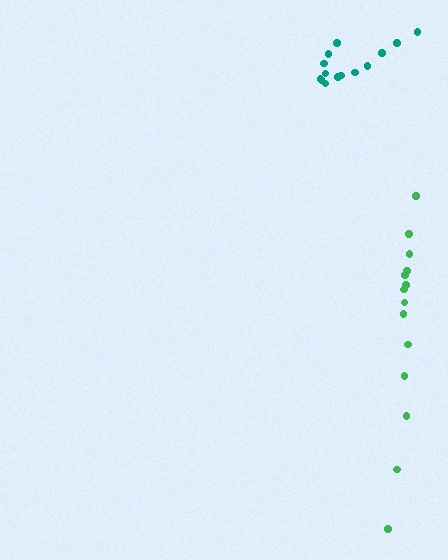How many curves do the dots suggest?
There are 2 distinct paths.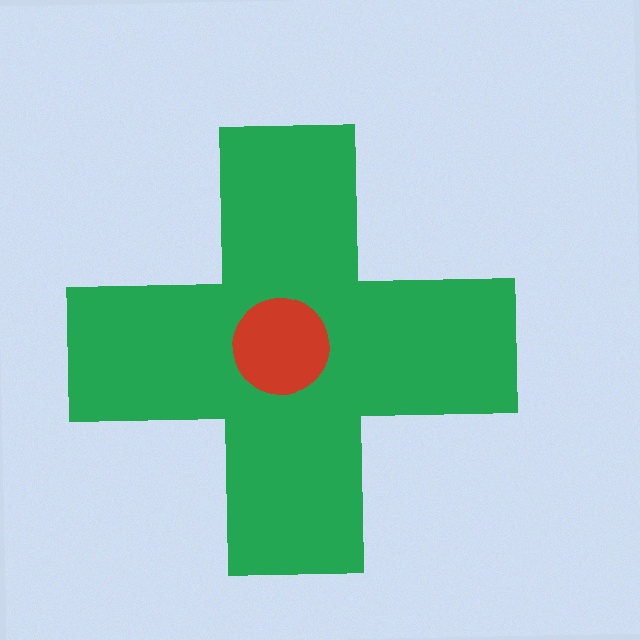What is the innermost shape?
The red circle.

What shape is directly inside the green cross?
The red circle.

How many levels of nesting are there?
2.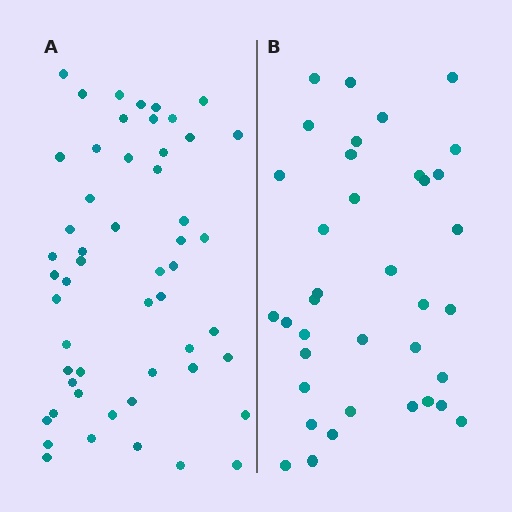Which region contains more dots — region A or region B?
Region A (the left region) has more dots.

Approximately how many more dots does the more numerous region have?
Region A has approximately 15 more dots than region B.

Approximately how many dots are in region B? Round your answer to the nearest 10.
About 40 dots. (The exact count is 37, which rounds to 40.)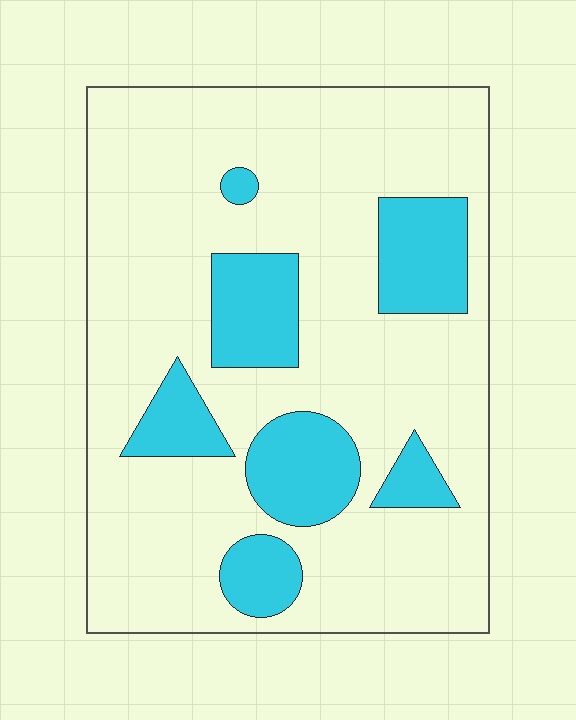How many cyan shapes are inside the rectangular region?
7.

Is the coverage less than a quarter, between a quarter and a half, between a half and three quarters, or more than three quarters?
Less than a quarter.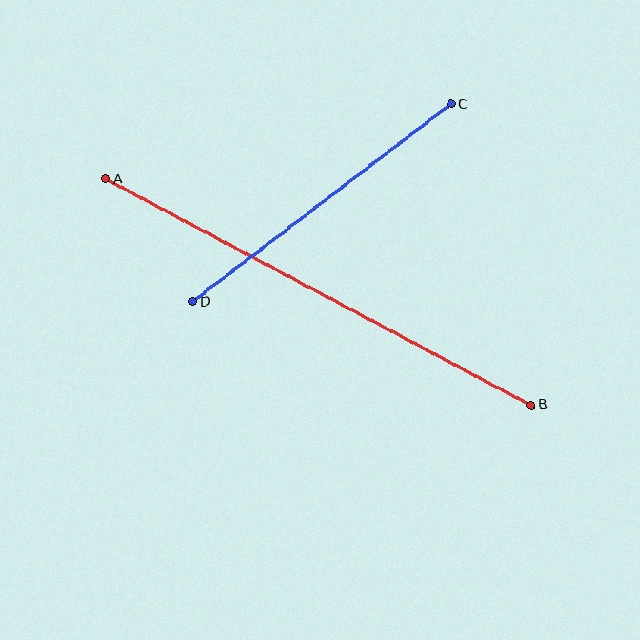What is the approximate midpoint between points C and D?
The midpoint is at approximately (322, 203) pixels.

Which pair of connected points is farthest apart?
Points A and B are farthest apart.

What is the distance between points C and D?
The distance is approximately 325 pixels.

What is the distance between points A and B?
The distance is approximately 482 pixels.